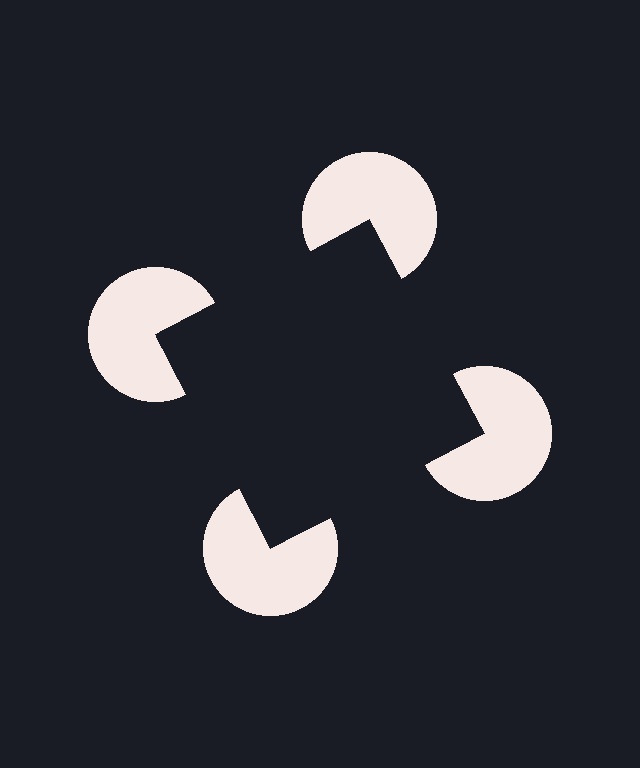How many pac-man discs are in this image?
There are 4 — one at each vertex of the illusory square.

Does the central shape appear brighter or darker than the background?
It typically appears slightly darker than the background, even though no actual brightness change is drawn.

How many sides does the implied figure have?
4 sides.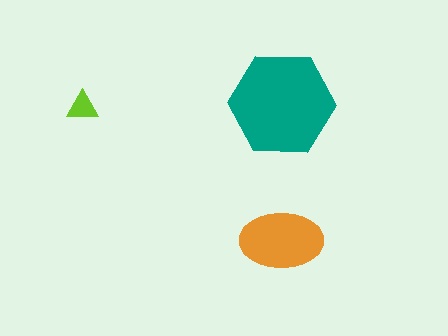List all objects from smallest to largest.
The lime triangle, the orange ellipse, the teal hexagon.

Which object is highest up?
The teal hexagon is topmost.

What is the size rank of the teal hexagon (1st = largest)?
1st.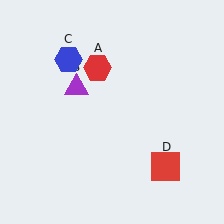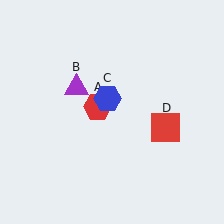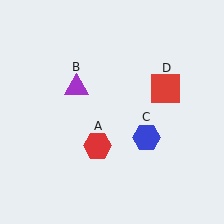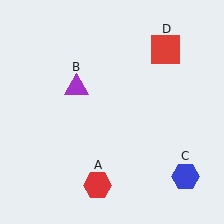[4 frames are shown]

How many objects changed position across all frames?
3 objects changed position: red hexagon (object A), blue hexagon (object C), red square (object D).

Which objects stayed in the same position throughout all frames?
Purple triangle (object B) remained stationary.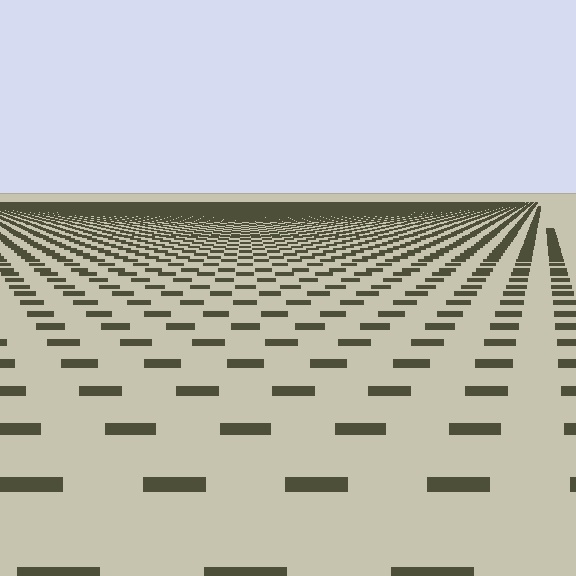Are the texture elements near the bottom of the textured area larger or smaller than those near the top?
Larger. Near the bottom, elements are closer to the viewer and appear at a bigger on-screen size.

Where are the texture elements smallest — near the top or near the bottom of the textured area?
Near the top.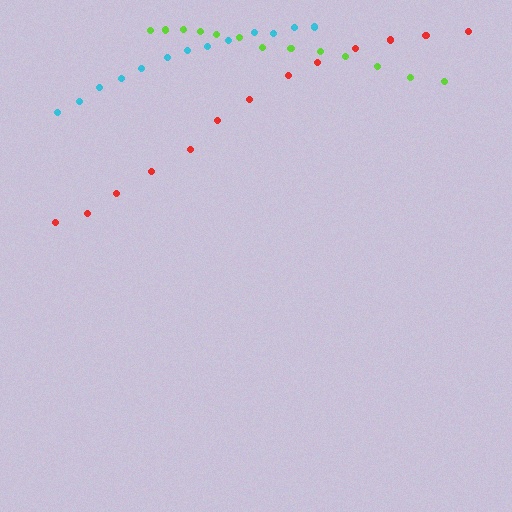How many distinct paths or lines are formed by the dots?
There are 3 distinct paths.